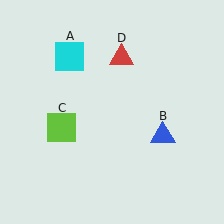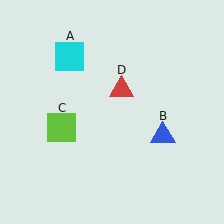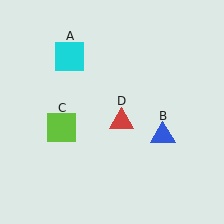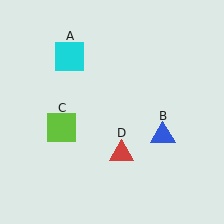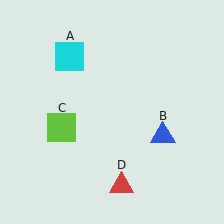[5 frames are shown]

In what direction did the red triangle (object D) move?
The red triangle (object D) moved down.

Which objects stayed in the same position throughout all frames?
Cyan square (object A) and blue triangle (object B) and lime square (object C) remained stationary.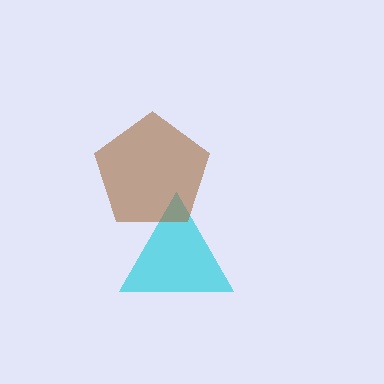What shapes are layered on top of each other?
The layered shapes are: a cyan triangle, a brown pentagon.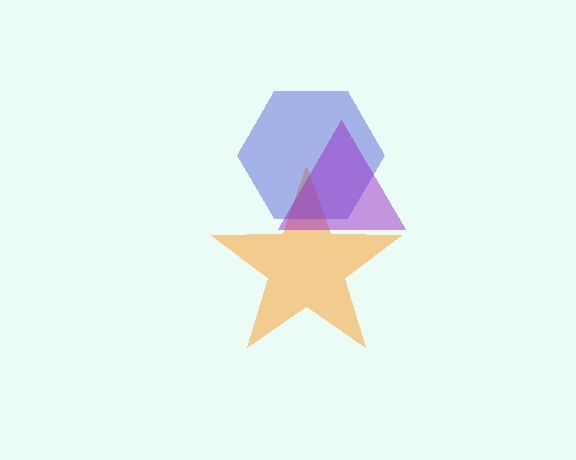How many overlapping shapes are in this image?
There are 3 overlapping shapes in the image.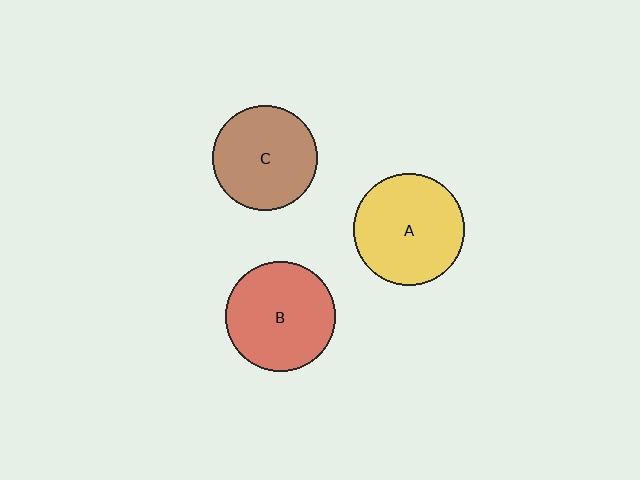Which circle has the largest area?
Circle A (yellow).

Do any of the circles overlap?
No, none of the circles overlap.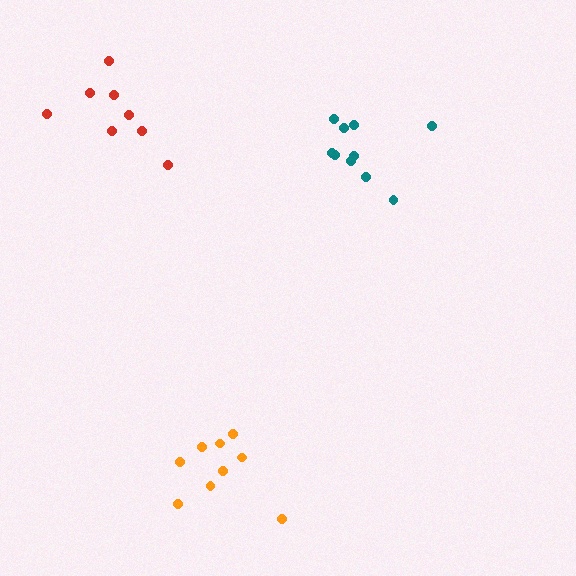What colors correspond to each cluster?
The clusters are colored: teal, orange, red.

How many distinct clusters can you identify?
There are 3 distinct clusters.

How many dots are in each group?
Group 1: 10 dots, Group 2: 9 dots, Group 3: 8 dots (27 total).